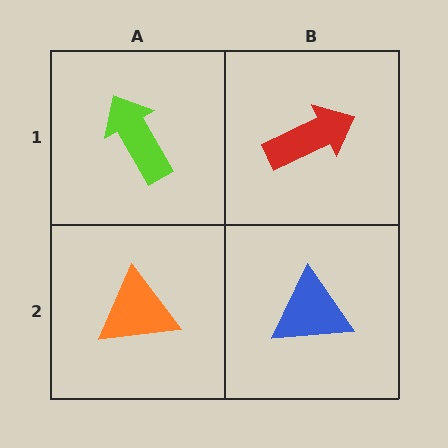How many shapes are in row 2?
2 shapes.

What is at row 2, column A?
An orange triangle.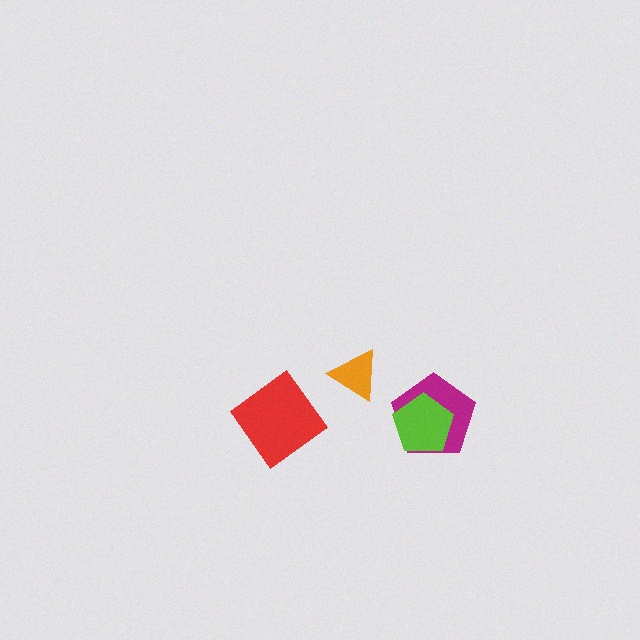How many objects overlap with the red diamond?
0 objects overlap with the red diamond.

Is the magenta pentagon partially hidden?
Yes, it is partially covered by another shape.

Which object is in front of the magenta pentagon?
The lime pentagon is in front of the magenta pentagon.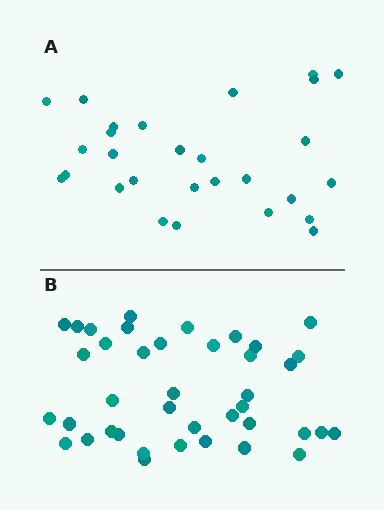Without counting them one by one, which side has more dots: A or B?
Region B (the bottom region) has more dots.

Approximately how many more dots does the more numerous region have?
Region B has roughly 12 or so more dots than region A.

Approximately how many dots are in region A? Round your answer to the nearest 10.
About 30 dots. (The exact count is 28, which rounds to 30.)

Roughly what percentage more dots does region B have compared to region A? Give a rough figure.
About 45% more.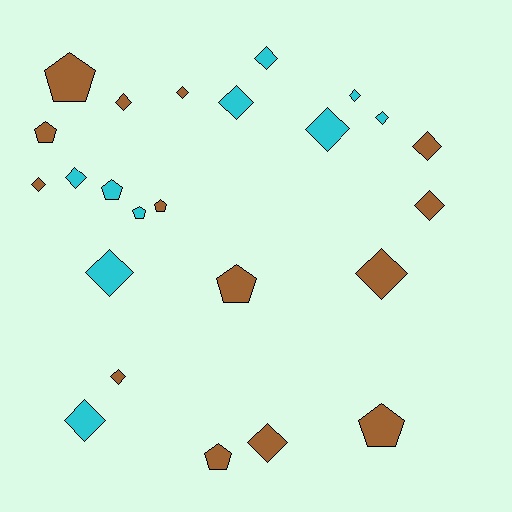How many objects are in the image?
There are 24 objects.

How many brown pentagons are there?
There are 6 brown pentagons.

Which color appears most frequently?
Brown, with 14 objects.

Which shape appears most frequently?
Diamond, with 16 objects.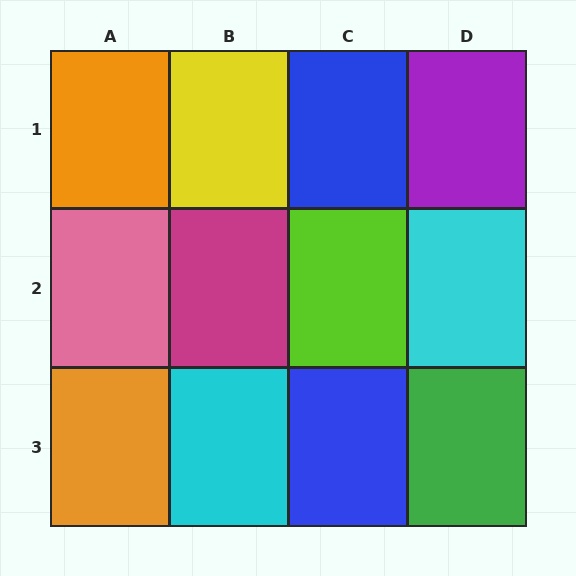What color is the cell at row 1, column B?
Yellow.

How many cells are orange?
2 cells are orange.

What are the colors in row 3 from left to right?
Orange, cyan, blue, green.